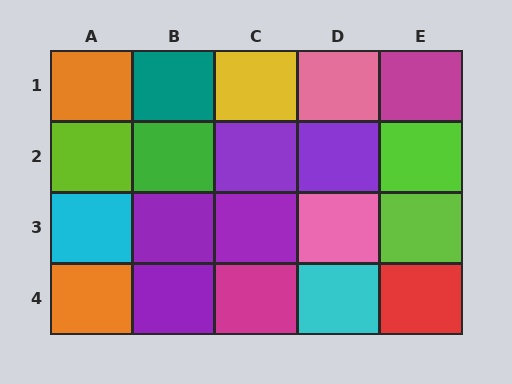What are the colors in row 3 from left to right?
Cyan, purple, purple, pink, lime.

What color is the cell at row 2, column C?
Purple.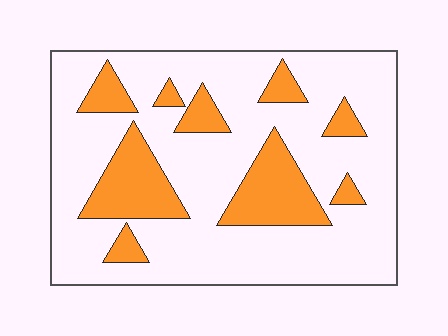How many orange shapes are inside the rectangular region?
9.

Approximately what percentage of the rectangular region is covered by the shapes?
Approximately 25%.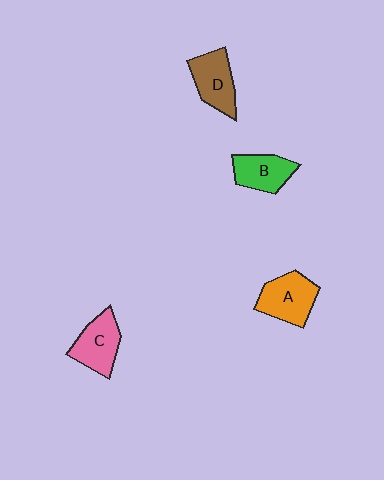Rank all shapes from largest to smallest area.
From largest to smallest: A (orange), D (brown), C (pink), B (green).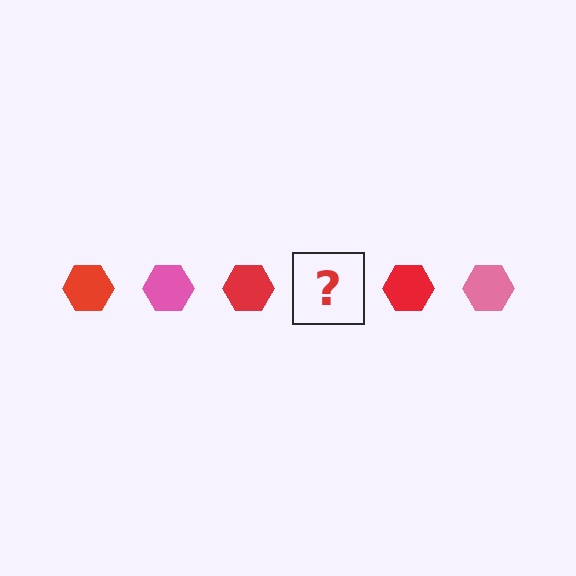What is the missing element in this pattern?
The missing element is a pink hexagon.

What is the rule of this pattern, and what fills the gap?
The rule is that the pattern cycles through red, pink hexagons. The gap should be filled with a pink hexagon.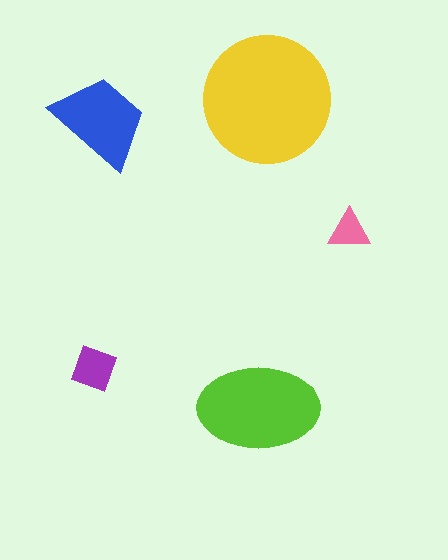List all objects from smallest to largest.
The pink triangle, the purple diamond, the blue trapezoid, the lime ellipse, the yellow circle.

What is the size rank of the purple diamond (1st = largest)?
4th.